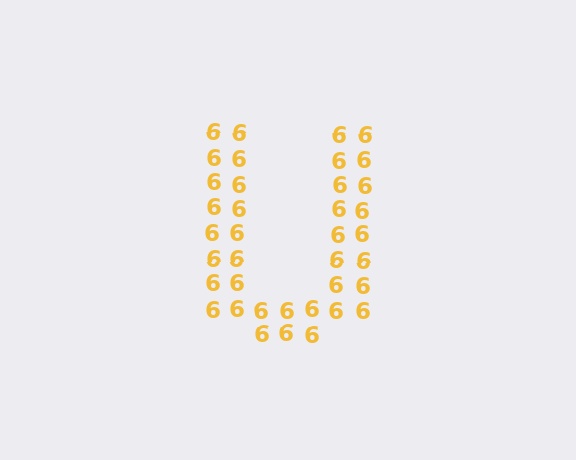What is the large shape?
The large shape is the letter U.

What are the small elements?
The small elements are digit 6's.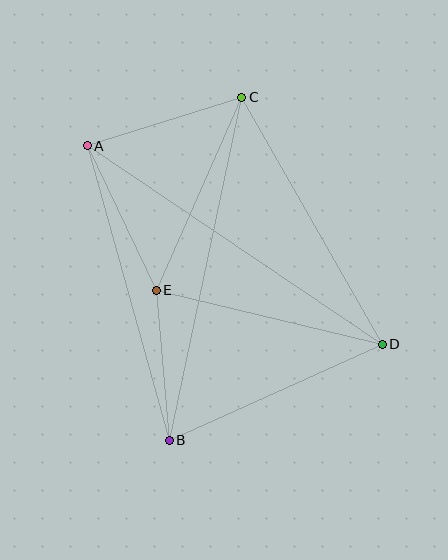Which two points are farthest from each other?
Points A and D are farthest from each other.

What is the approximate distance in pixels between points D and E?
The distance between D and E is approximately 232 pixels.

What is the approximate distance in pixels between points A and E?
The distance between A and E is approximately 160 pixels.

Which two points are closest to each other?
Points B and E are closest to each other.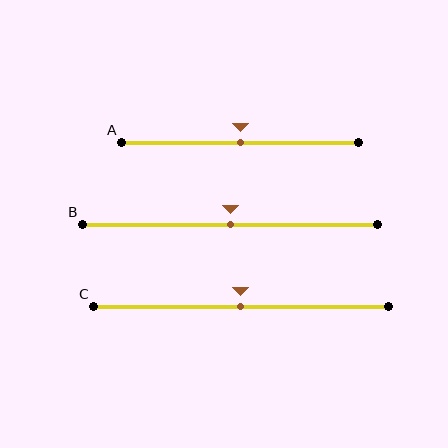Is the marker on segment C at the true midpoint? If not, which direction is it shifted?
Yes, the marker on segment C is at the true midpoint.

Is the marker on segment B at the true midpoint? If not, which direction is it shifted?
Yes, the marker on segment B is at the true midpoint.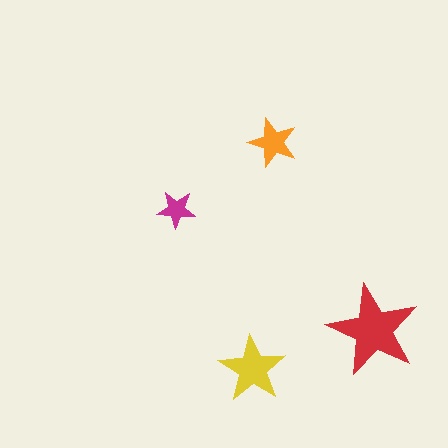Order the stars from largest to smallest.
the red one, the yellow one, the orange one, the magenta one.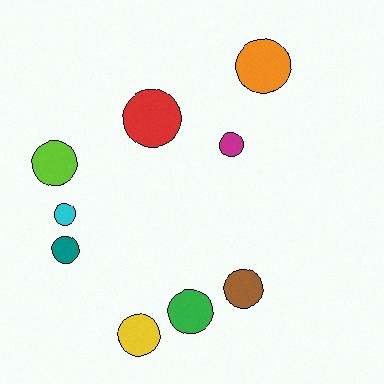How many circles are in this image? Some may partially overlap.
There are 9 circles.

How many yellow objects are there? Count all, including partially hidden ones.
There is 1 yellow object.